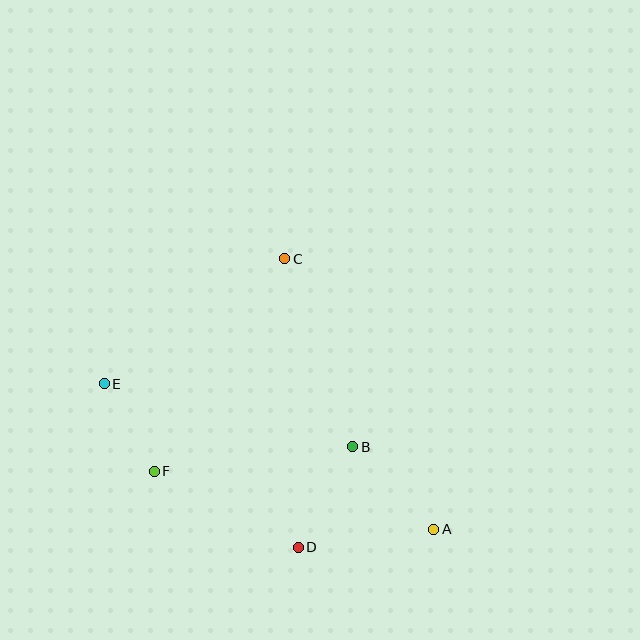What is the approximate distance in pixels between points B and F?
The distance between B and F is approximately 200 pixels.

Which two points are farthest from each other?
Points A and E are farthest from each other.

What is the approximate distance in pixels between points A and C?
The distance between A and C is approximately 309 pixels.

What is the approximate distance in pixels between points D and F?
The distance between D and F is approximately 163 pixels.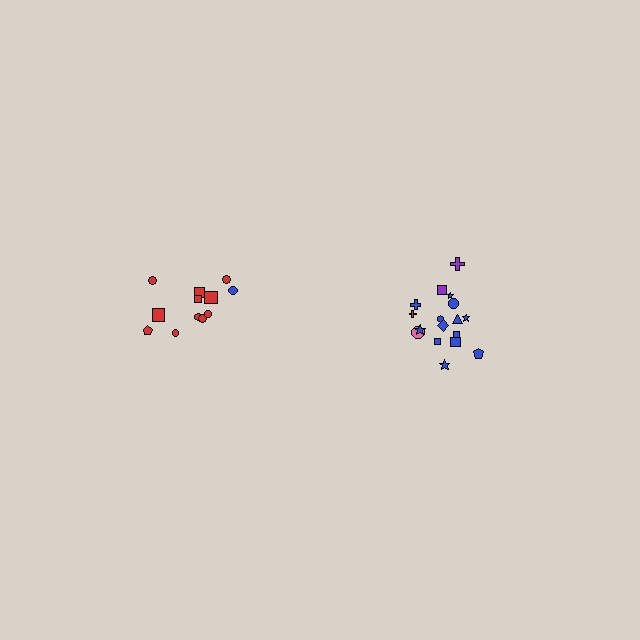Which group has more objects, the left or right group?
The right group.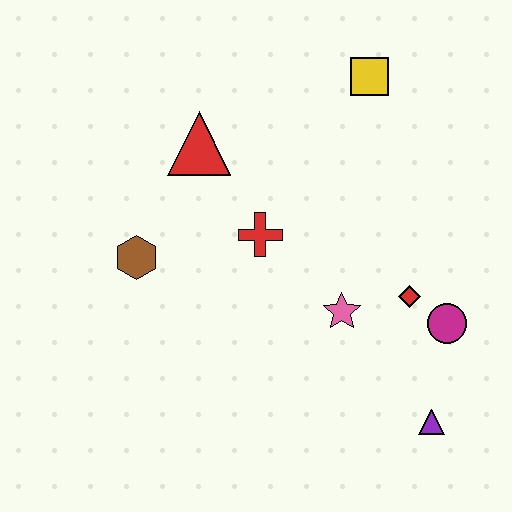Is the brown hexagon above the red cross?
No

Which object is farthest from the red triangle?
The purple triangle is farthest from the red triangle.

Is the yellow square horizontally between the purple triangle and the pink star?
Yes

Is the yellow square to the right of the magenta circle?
No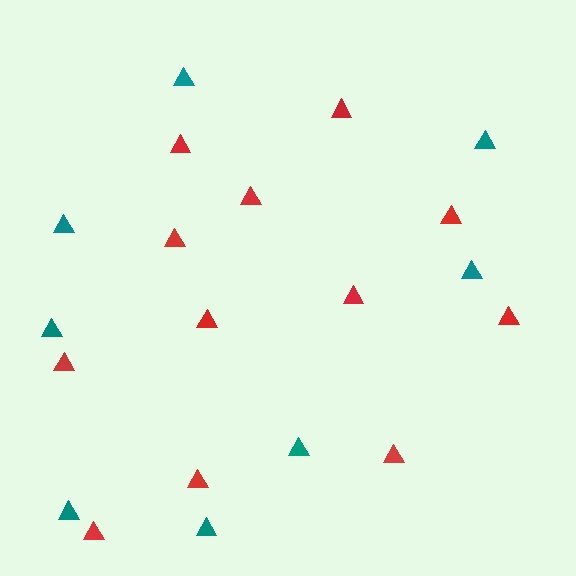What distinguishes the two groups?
There are 2 groups: one group of teal triangles (8) and one group of red triangles (12).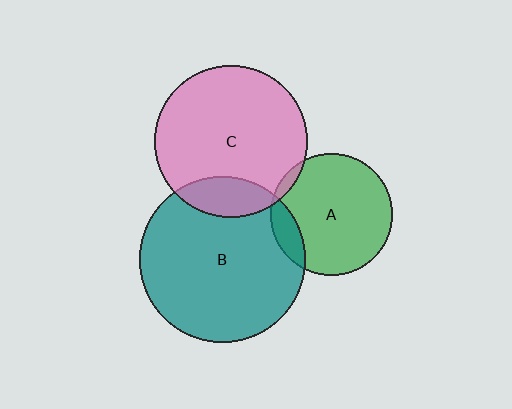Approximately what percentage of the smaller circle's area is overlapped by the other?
Approximately 5%.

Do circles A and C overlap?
Yes.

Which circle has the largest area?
Circle B (teal).